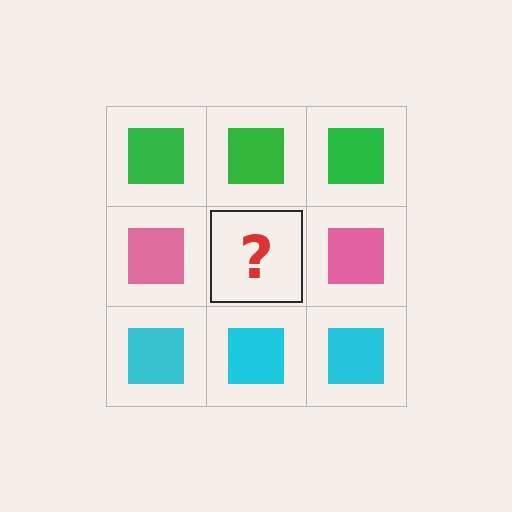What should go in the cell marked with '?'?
The missing cell should contain a pink square.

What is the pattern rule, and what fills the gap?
The rule is that each row has a consistent color. The gap should be filled with a pink square.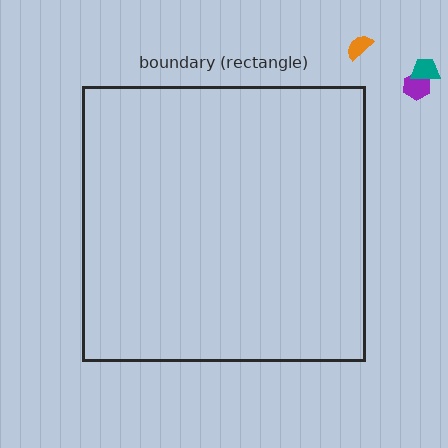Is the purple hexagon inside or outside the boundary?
Outside.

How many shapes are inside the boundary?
0 inside, 3 outside.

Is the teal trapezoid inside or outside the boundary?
Outside.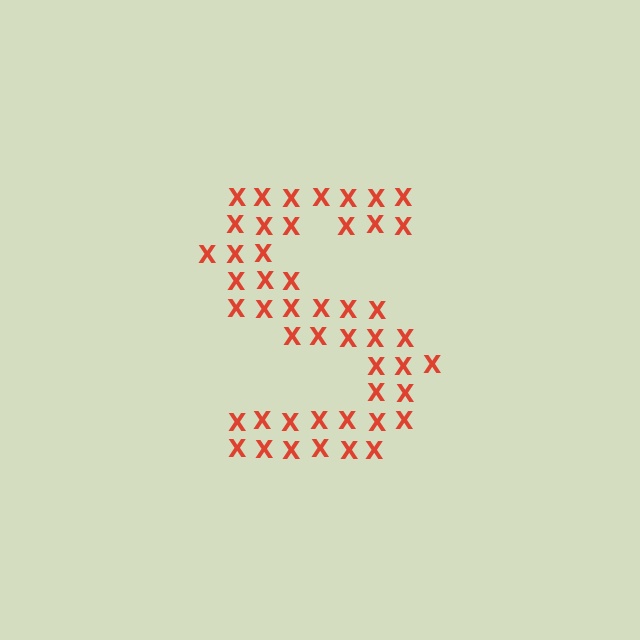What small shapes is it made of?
It is made of small letter X's.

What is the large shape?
The large shape is the letter S.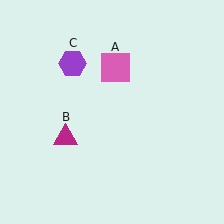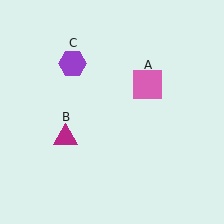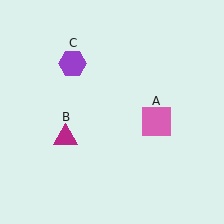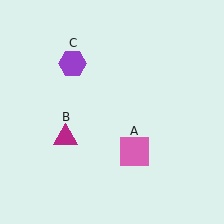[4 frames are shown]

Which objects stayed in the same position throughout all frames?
Magenta triangle (object B) and purple hexagon (object C) remained stationary.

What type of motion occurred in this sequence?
The pink square (object A) rotated clockwise around the center of the scene.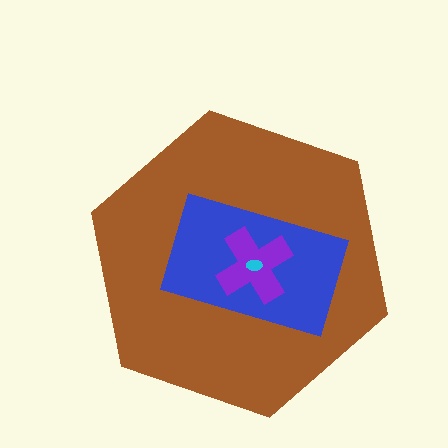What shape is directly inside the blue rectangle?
The purple cross.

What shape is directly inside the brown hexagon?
The blue rectangle.